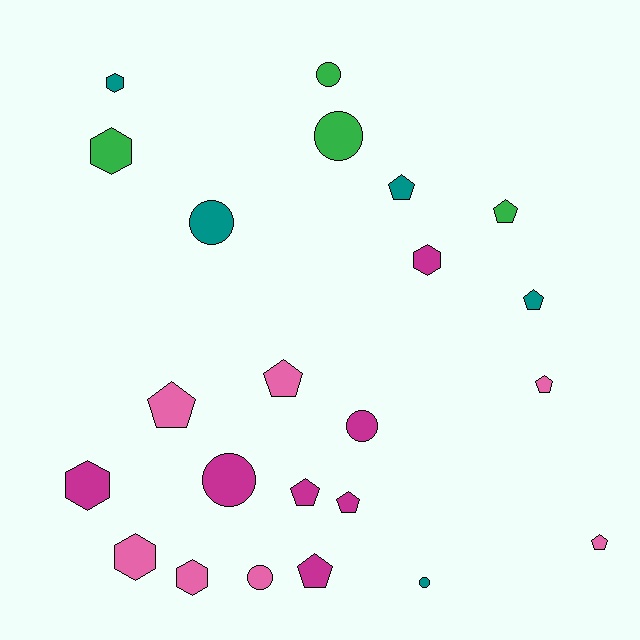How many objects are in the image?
There are 23 objects.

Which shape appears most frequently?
Pentagon, with 10 objects.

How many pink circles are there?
There is 1 pink circle.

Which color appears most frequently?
Pink, with 7 objects.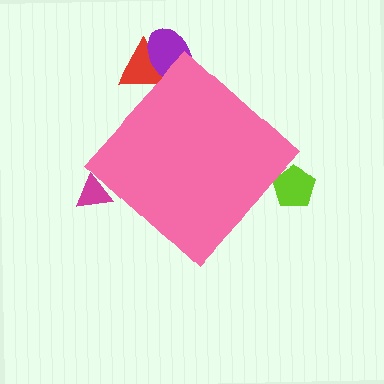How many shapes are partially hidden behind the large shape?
4 shapes are partially hidden.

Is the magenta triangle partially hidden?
Yes, the magenta triangle is partially hidden behind the pink diamond.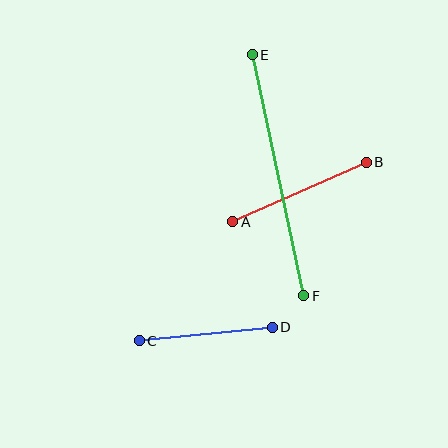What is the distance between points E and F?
The distance is approximately 246 pixels.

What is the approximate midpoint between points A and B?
The midpoint is at approximately (299, 192) pixels.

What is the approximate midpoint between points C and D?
The midpoint is at approximately (206, 334) pixels.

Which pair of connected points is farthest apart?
Points E and F are farthest apart.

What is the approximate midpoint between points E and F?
The midpoint is at approximately (278, 175) pixels.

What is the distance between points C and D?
The distance is approximately 133 pixels.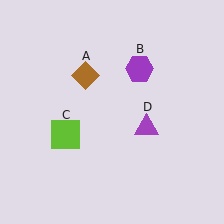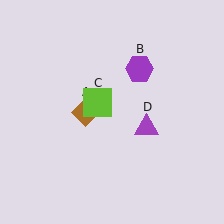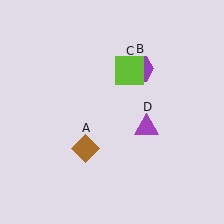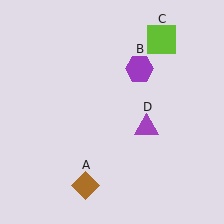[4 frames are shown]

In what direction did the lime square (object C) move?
The lime square (object C) moved up and to the right.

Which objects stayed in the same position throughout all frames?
Purple hexagon (object B) and purple triangle (object D) remained stationary.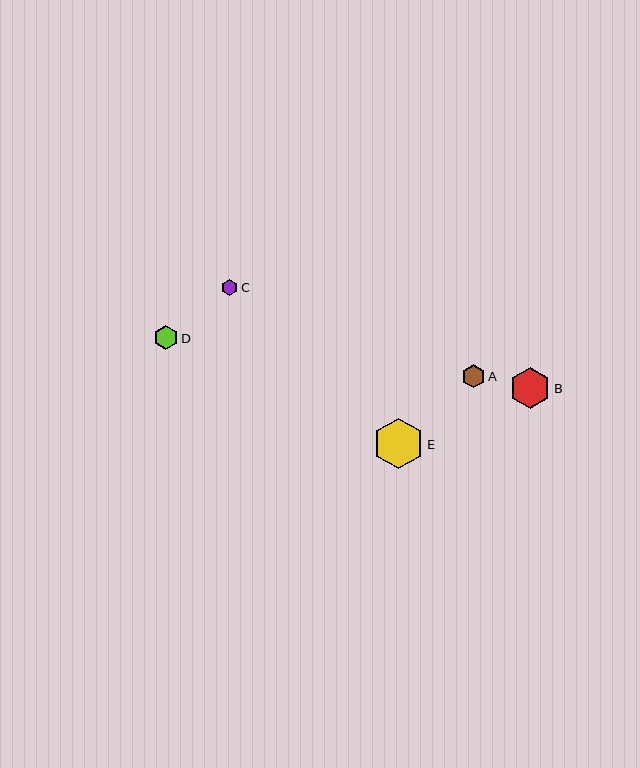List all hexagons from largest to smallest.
From largest to smallest: E, B, D, A, C.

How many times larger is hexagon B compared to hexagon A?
Hexagon B is approximately 1.8 times the size of hexagon A.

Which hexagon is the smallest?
Hexagon C is the smallest with a size of approximately 16 pixels.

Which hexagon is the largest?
Hexagon E is the largest with a size of approximately 51 pixels.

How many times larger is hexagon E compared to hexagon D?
Hexagon E is approximately 2.1 times the size of hexagon D.